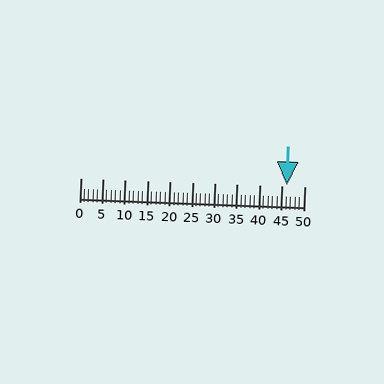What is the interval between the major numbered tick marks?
The major tick marks are spaced 5 units apart.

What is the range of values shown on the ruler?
The ruler shows values from 0 to 50.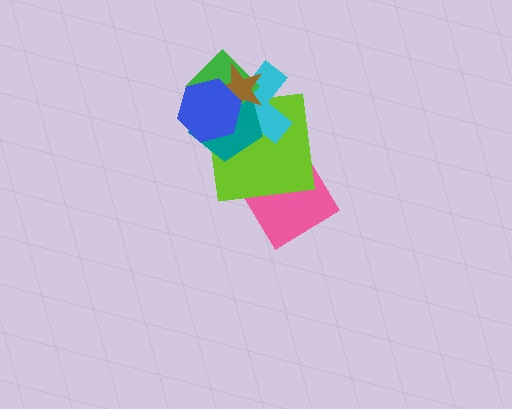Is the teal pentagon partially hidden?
Yes, it is partially covered by another shape.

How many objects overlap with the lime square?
6 objects overlap with the lime square.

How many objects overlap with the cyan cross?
5 objects overlap with the cyan cross.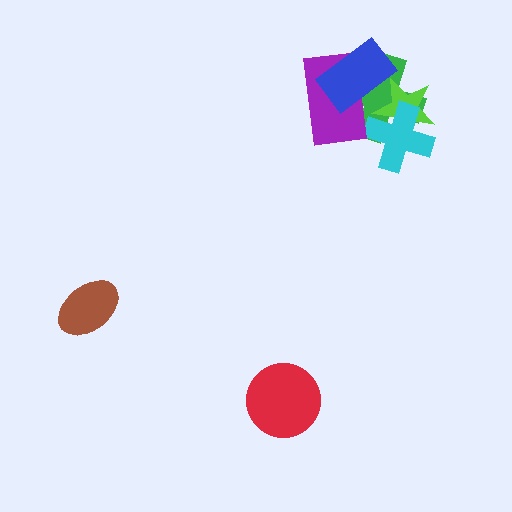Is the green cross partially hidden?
Yes, it is partially covered by another shape.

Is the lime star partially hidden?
Yes, it is partially covered by another shape.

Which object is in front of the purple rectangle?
The blue rectangle is in front of the purple rectangle.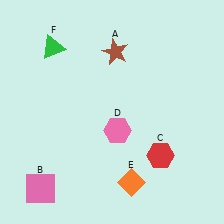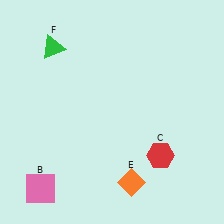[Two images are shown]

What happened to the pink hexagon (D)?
The pink hexagon (D) was removed in Image 2. It was in the bottom-right area of Image 1.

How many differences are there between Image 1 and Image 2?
There are 2 differences between the two images.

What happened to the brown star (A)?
The brown star (A) was removed in Image 2. It was in the top-right area of Image 1.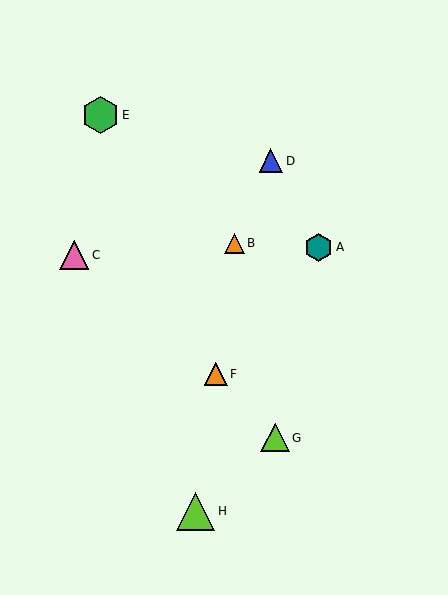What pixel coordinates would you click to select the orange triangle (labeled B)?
Click at (234, 243) to select the orange triangle B.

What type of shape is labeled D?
Shape D is a blue triangle.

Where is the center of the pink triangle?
The center of the pink triangle is at (74, 255).